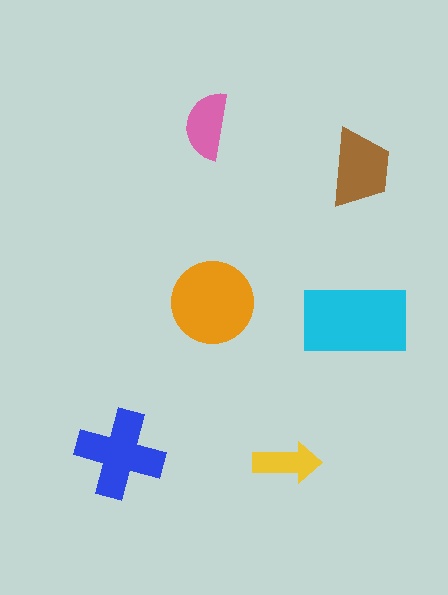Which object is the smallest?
The yellow arrow.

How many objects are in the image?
There are 6 objects in the image.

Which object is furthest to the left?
The blue cross is leftmost.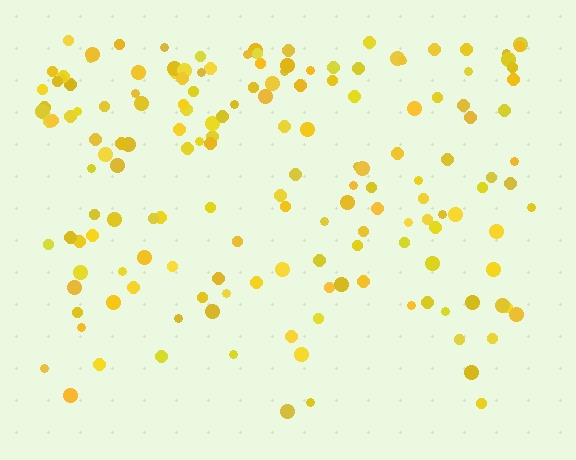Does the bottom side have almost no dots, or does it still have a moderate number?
Still a moderate number, just noticeably fewer than the top.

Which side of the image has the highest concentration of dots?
The top.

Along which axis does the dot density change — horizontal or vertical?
Vertical.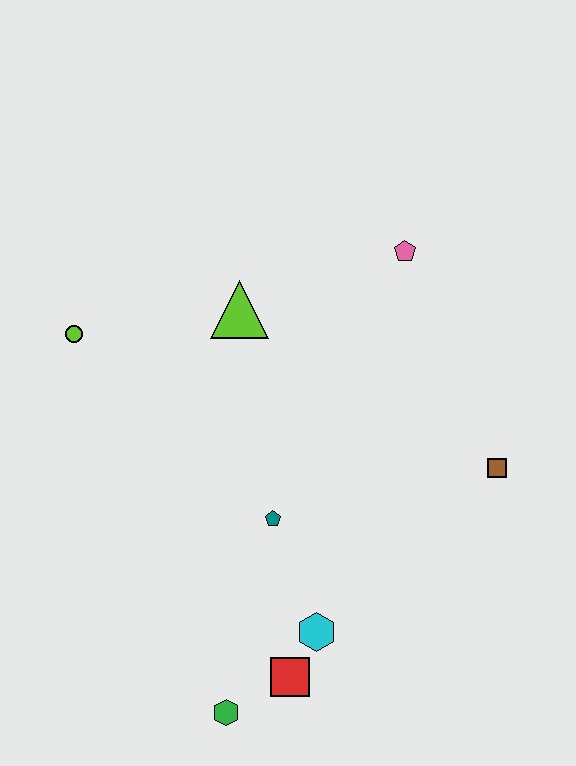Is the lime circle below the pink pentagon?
Yes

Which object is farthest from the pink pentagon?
The green hexagon is farthest from the pink pentagon.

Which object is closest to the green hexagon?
The red square is closest to the green hexagon.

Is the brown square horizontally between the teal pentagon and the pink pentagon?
No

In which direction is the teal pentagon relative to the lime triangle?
The teal pentagon is below the lime triangle.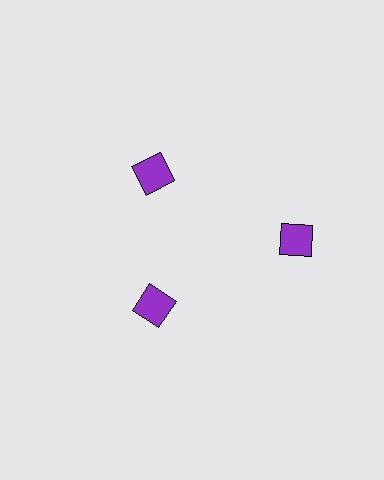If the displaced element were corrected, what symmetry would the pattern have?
It would have 3-fold rotational symmetry — the pattern would map onto itself every 120 degrees.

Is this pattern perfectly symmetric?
No. The 3 purple squares are arranged in a ring, but one element near the 3 o'clock position is pushed outward from the center, breaking the 3-fold rotational symmetry.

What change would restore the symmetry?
The symmetry would be restored by moving it inward, back onto the ring so that all 3 squares sit at equal angles and equal distance from the center.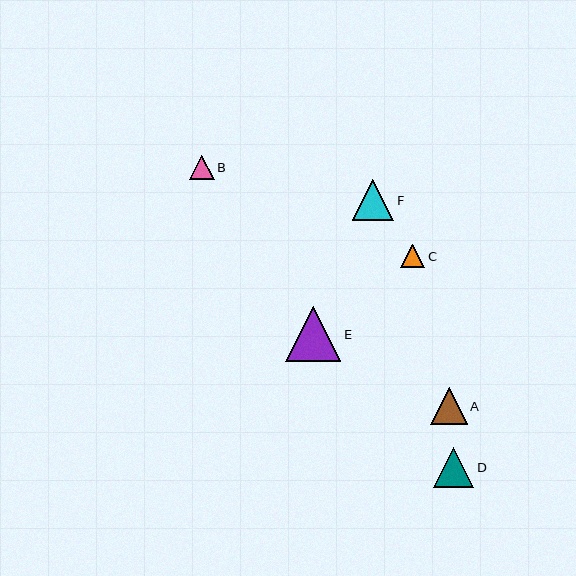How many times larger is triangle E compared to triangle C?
Triangle E is approximately 2.3 times the size of triangle C.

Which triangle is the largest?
Triangle E is the largest with a size of approximately 55 pixels.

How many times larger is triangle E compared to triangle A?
Triangle E is approximately 1.5 times the size of triangle A.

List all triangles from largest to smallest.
From largest to smallest: E, F, D, A, B, C.